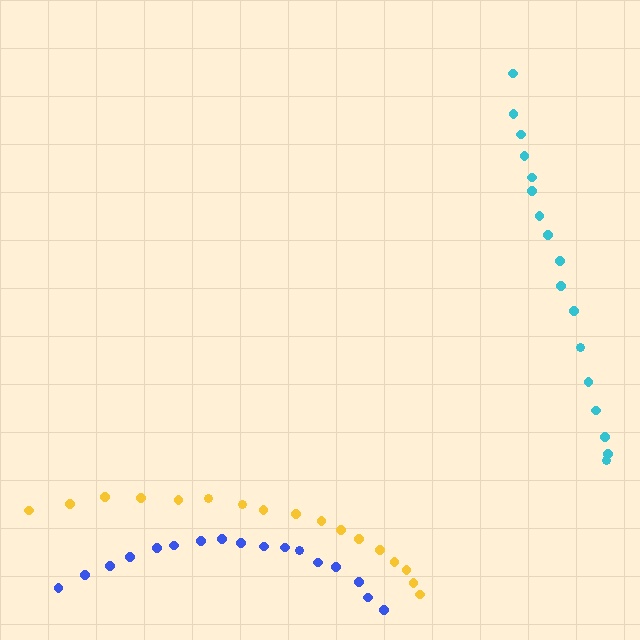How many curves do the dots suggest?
There are 3 distinct paths.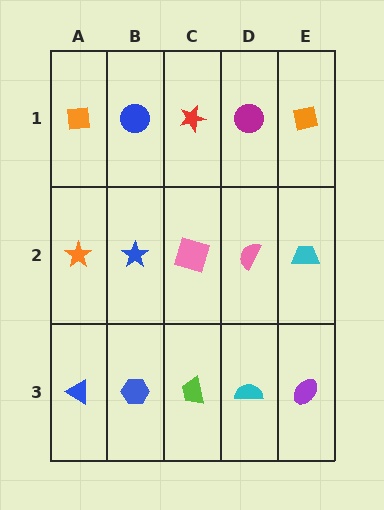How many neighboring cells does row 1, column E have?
2.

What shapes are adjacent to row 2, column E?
An orange square (row 1, column E), a purple ellipse (row 3, column E), a pink semicircle (row 2, column D).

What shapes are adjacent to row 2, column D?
A magenta circle (row 1, column D), a cyan semicircle (row 3, column D), a pink square (row 2, column C), a cyan trapezoid (row 2, column E).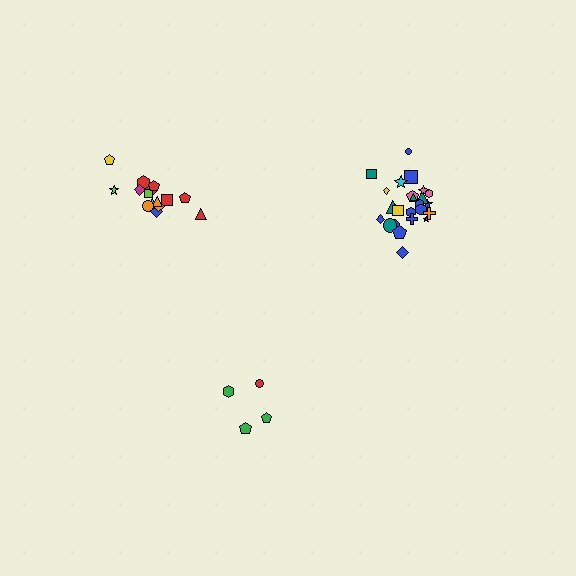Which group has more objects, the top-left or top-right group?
The top-right group.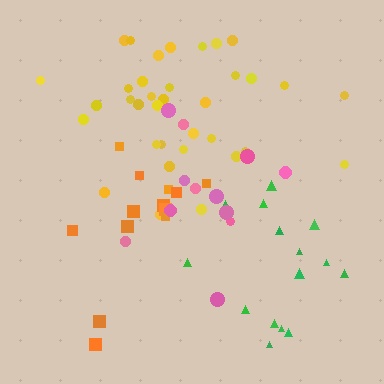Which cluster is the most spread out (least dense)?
Orange.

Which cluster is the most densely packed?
Yellow.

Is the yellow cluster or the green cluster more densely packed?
Yellow.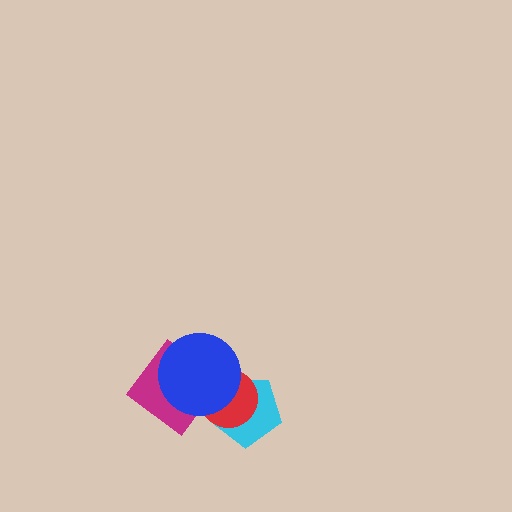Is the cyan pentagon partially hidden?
Yes, it is partially covered by another shape.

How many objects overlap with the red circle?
3 objects overlap with the red circle.